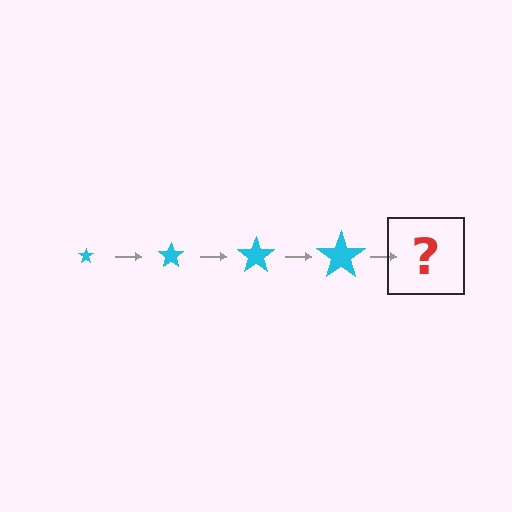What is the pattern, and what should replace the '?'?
The pattern is that the star gets progressively larger each step. The '?' should be a cyan star, larger than the previous one.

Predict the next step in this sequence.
The next step is a cyan star, larger than the previous one.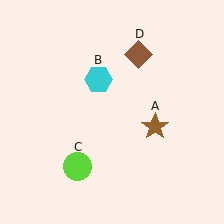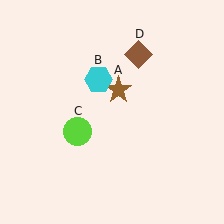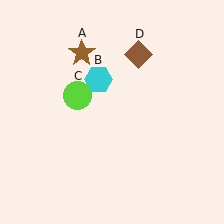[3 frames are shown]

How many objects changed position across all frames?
2 objects changed position: brown star (object A), lime circle (object C).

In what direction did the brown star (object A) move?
The brown star (object A) moved up and to the left.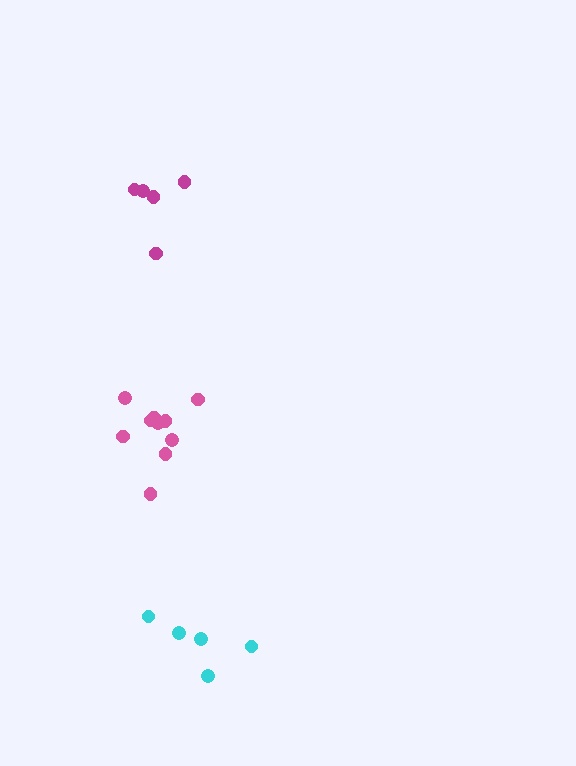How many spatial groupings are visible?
There are 3 spatial groupings.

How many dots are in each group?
Group 1: 5 dots, Group 2: 10 dots, Group 3: 5 dots (20 total).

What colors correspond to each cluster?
The clusters are colored: cyan, pink, magenta.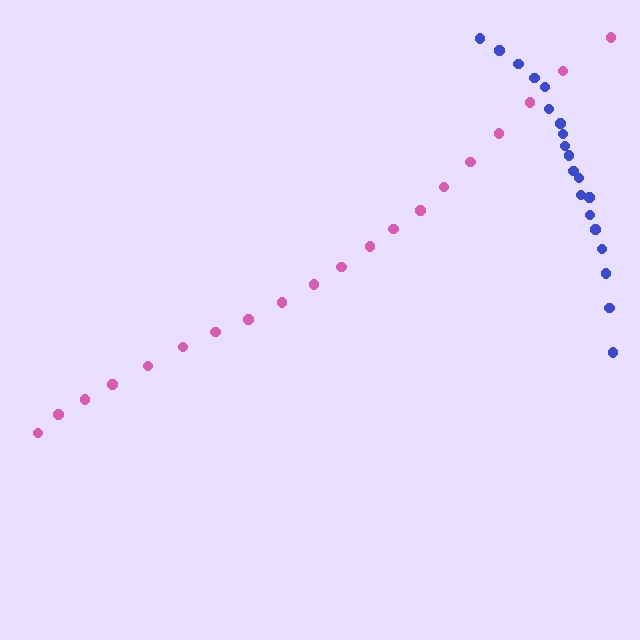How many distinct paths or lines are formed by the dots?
There are 2 distinct paths.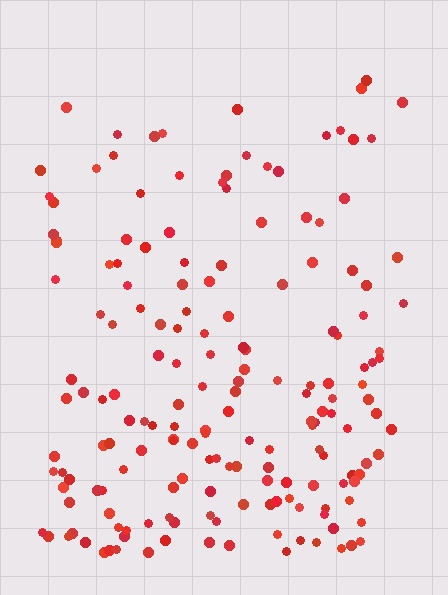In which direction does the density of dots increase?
From top to bottom, with the bottom side densest.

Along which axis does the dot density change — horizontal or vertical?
Vertical.